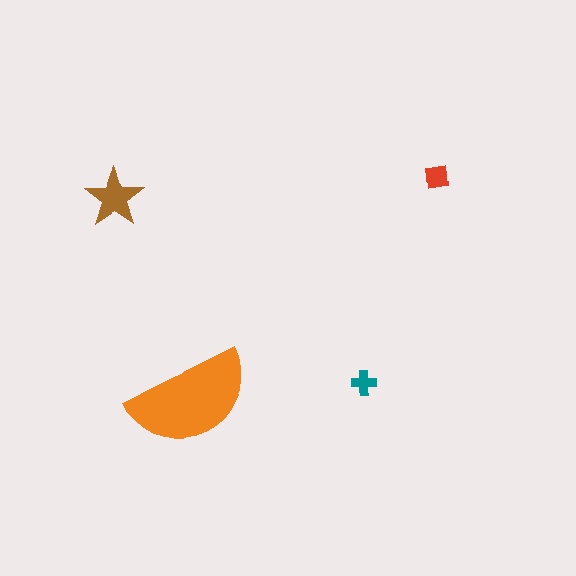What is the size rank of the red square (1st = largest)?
3rd.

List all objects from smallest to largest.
The teal cross, the red square, the brown star, the orange semicircle.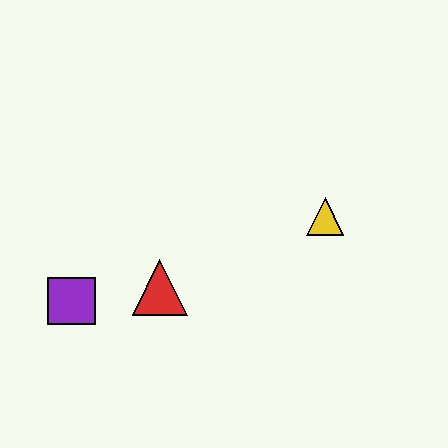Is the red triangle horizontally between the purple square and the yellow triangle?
Yes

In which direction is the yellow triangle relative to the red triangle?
The yellow triangle is to the right of the red triangle.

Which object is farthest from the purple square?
The yellow triangle is farthest from the purple square.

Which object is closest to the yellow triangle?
The red triangle is closest to the yellow triangle.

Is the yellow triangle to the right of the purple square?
Yes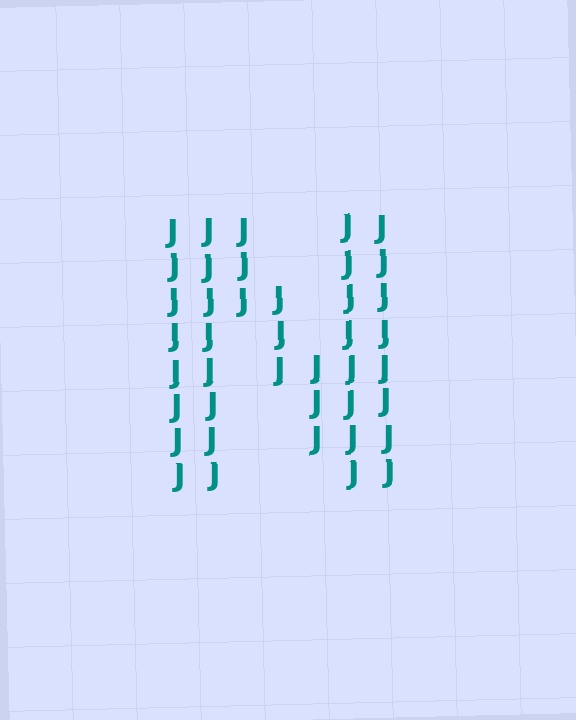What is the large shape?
The large shape is the letter N.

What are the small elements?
The small elements are letter J's.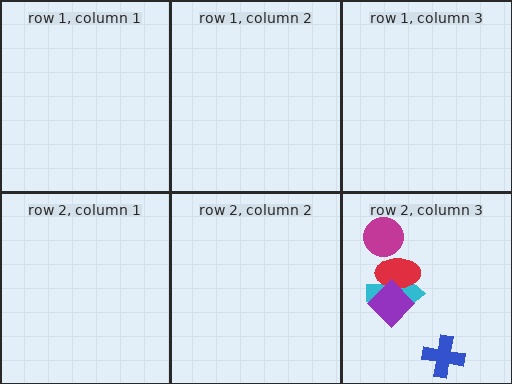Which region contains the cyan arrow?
The row 2, column 3 region.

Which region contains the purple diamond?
The row 2, column 3 region.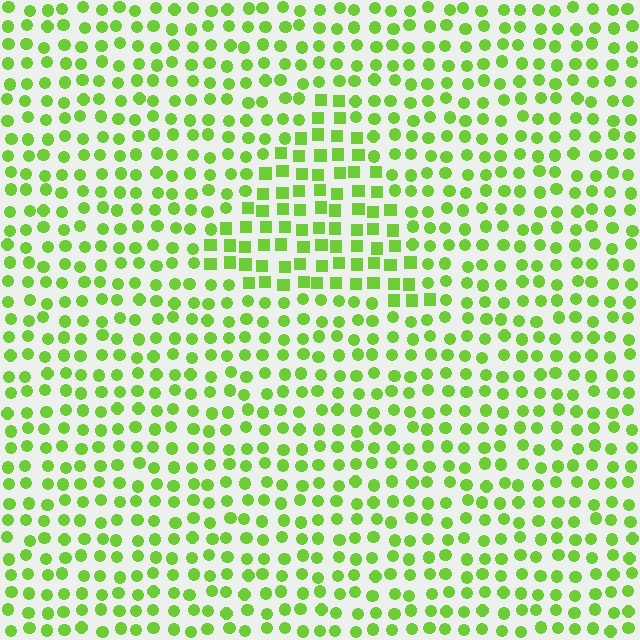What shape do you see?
I see a triangle.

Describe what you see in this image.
The image is filled with small lime elements arranged in a uniform grid. A triangle-shaped region contains squares, while the surrounding area contains circles. The boundary is defined purely by the change in element shape.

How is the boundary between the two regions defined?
The boundary is defined by a change in element shape: squares inside vs. circles outside. All elements share the same color and spacing.